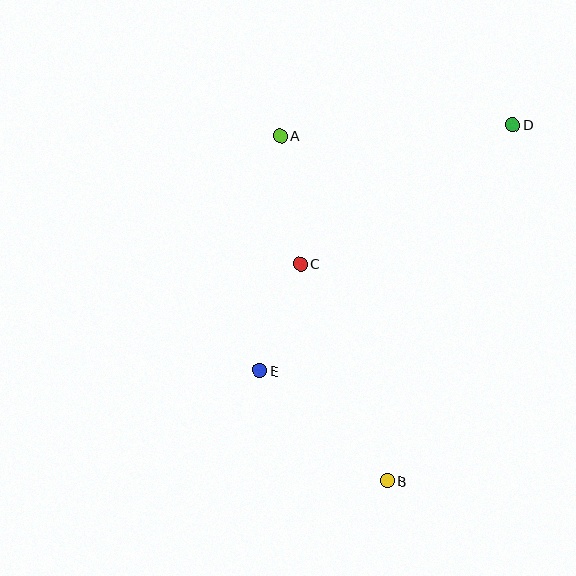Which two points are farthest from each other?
Points B and D are farthest from each other.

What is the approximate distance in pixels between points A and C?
The distance between A and C is approximately 130 pixels.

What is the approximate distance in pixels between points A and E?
The distance between A and E is approximately 236 pixels.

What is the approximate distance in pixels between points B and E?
The distance between B and E is approximately 169 pixels.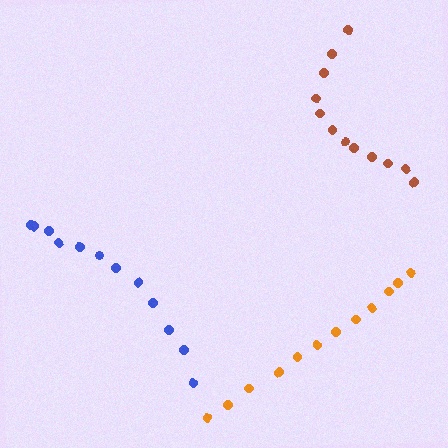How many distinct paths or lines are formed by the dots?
There are 3 distinct paths.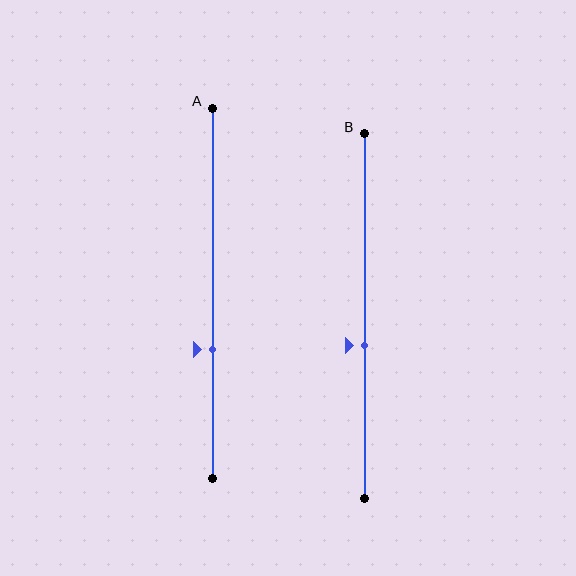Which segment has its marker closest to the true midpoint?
Segment B has its marker closest to the true midpoint.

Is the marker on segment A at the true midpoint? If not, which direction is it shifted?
No, the marker on segment A is shifted downward by about 15% of the segment length.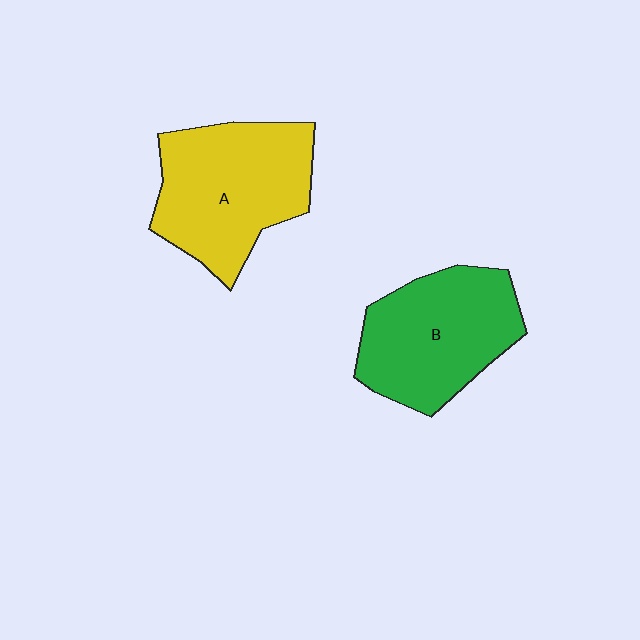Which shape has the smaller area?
Shape B (green).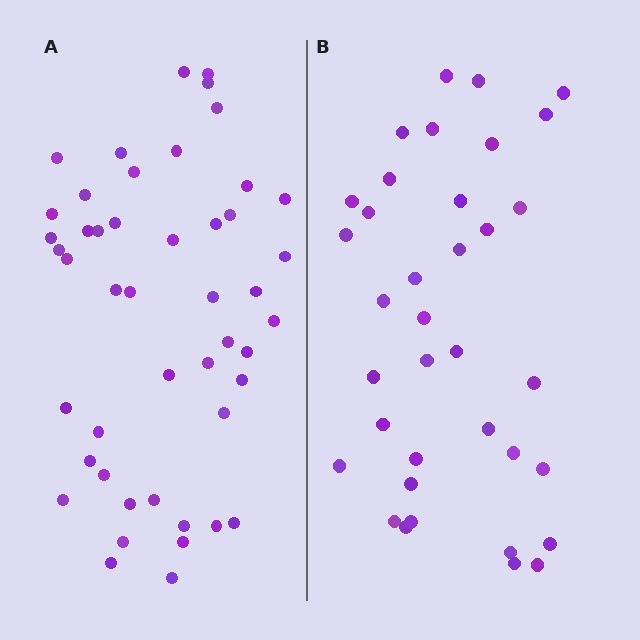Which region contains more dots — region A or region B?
Region A (the left region) has more dots.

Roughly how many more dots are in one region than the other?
Region A has roughly 12 or so more dots than region B.